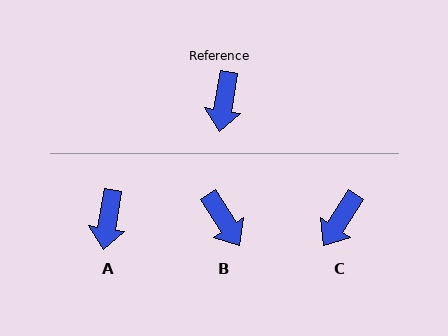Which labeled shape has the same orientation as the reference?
A.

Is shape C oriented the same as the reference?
No, it is off by about 23 degrees.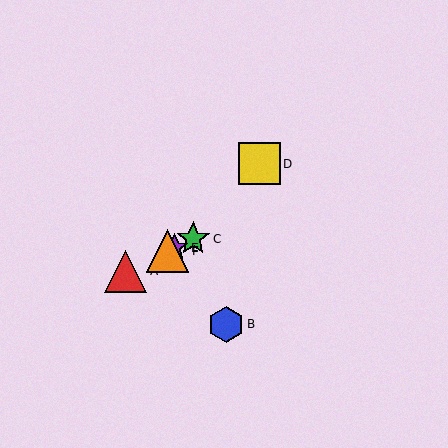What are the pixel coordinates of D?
Object D is at (259, 164).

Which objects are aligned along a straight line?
Objects A, C, E, F are aligned along a straight line.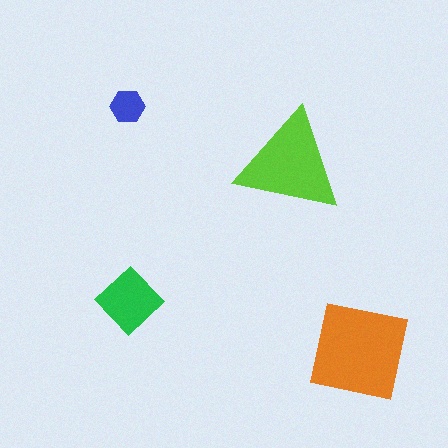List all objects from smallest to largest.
The blue hexagon, the green diamond, the lime triangle, the orange square.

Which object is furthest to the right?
The orange square is rightmost.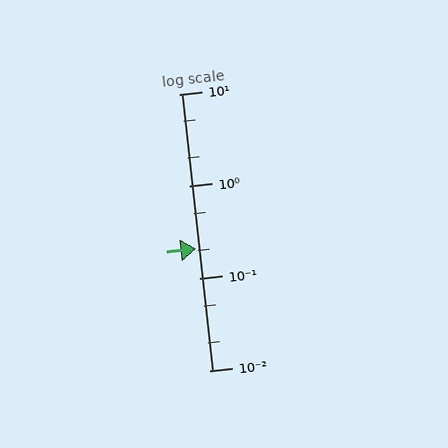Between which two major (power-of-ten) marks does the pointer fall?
The pointer is between 0.1 and 1.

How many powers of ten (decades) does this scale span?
The scale spans 3 decades, from 0.01 to 10.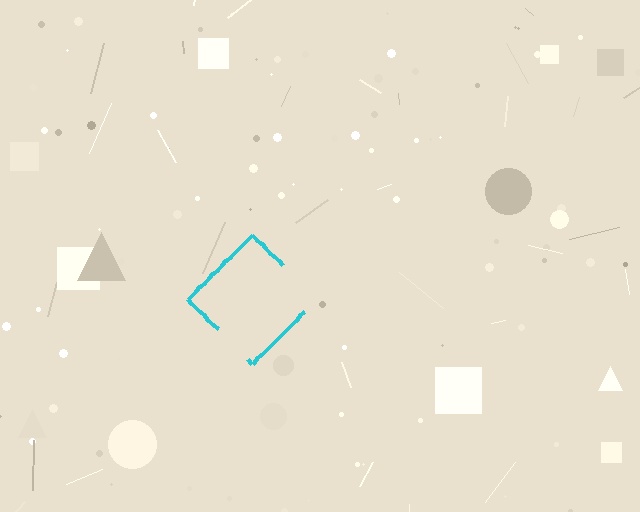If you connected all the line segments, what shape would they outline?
They would outline a diamond.